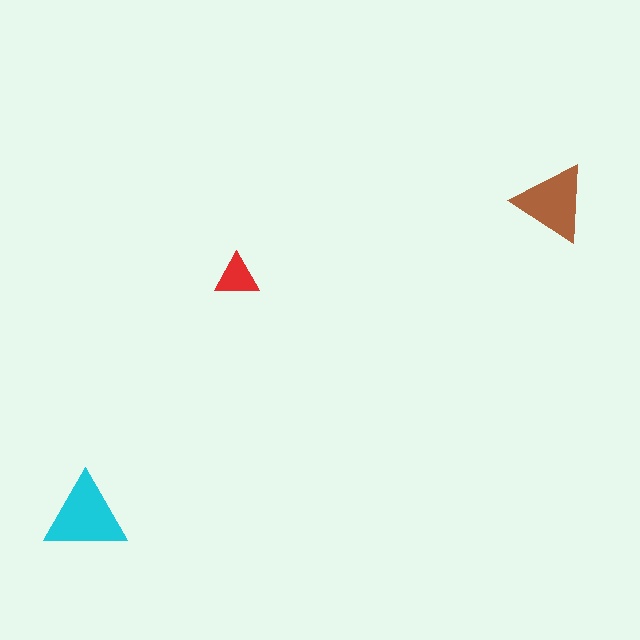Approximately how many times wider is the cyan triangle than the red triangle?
About 2 times wider.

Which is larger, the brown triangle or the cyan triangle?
The cyan one.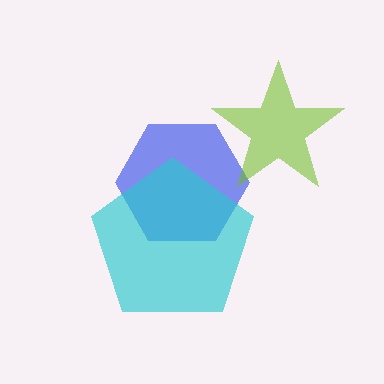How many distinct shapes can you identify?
There are 3 distinct shapes: a blue hexagon, a cyan pentagon, a lime star.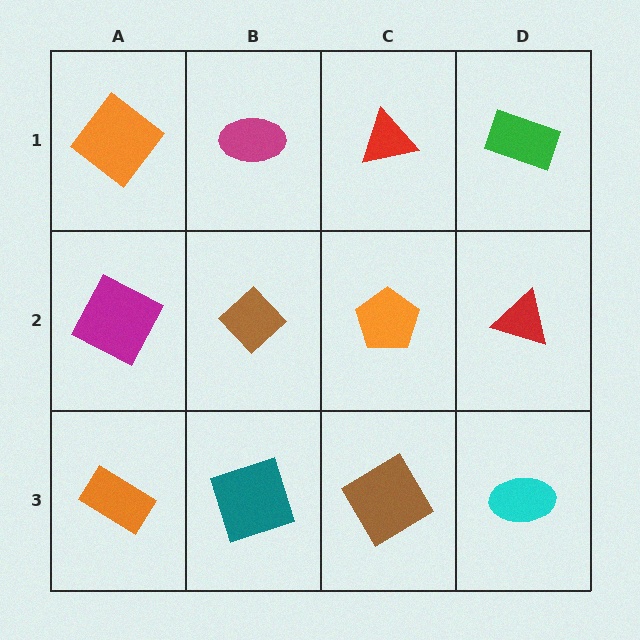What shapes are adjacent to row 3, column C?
An orange pentagon (row 2, column C), a teal square (row 3, column B), a cyan ellipse (row 3, column D).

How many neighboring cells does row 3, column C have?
3.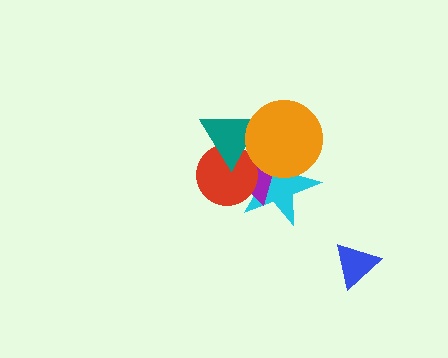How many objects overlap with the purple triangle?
4 objects overlap with the purple triangle.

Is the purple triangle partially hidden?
Yes, it is partially covered by another shape.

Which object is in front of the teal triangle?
The orange circle is in front of the teal triangle.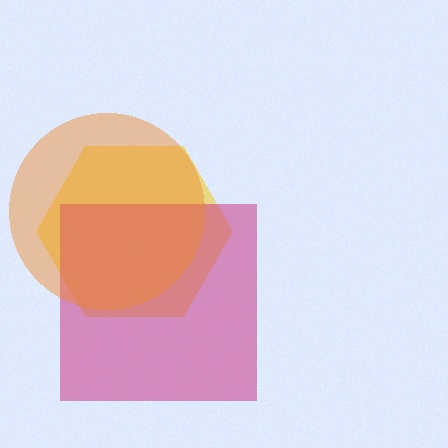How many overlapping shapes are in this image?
There are 3 overlapping shapes in the image.